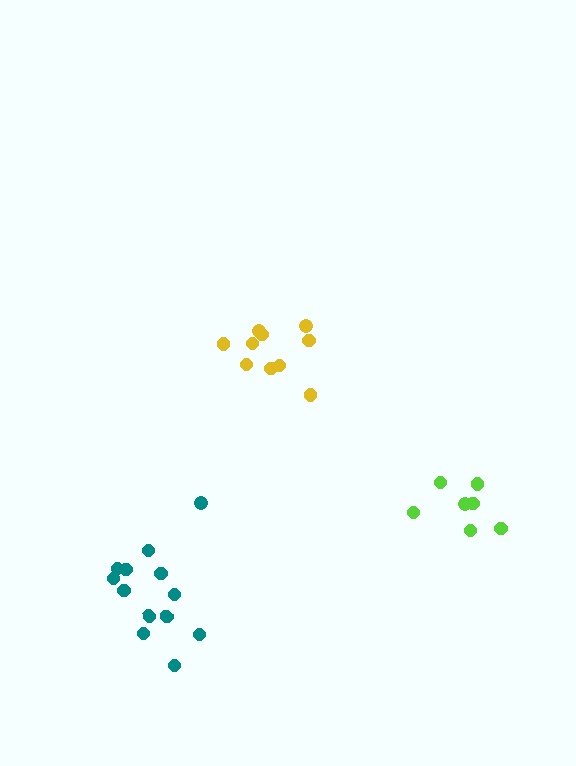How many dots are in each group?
Group 1: 10 dots, Group 2: 13 dots, Group 3: 7 dots (30 total).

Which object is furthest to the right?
The lime cluster is rightmost.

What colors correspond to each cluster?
The clusters are colored: yellow, teal, lime.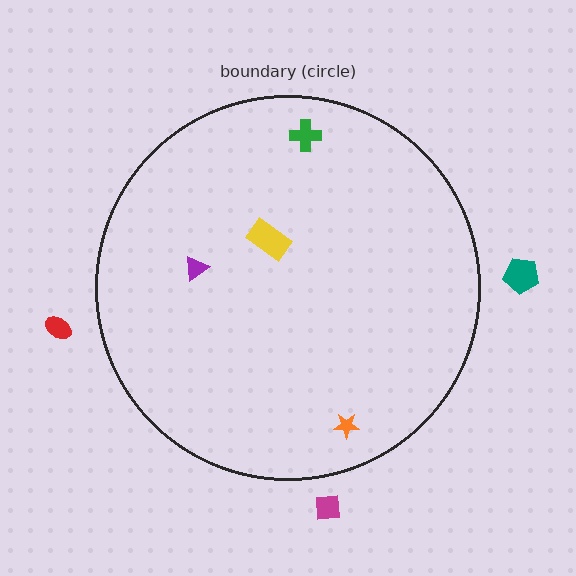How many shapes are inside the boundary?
4 inside, 3 outside.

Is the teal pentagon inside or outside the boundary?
Outside.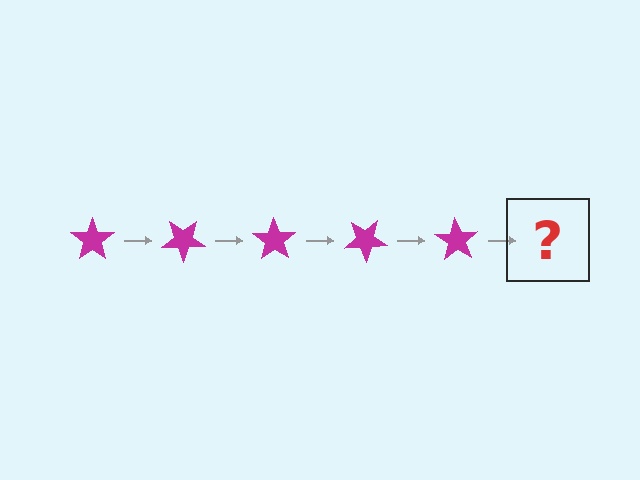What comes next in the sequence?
The next element should be a magenta star rotated 175 degrees.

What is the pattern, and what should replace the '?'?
The pattern is that the star rotates 35 degrees each step. The '?' should be a magenta star rotated 175 degrees.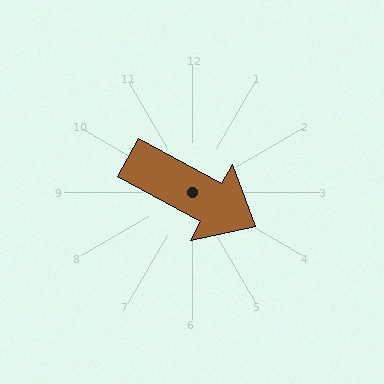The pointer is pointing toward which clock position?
Roughly 4 o'clock.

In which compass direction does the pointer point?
Southeast.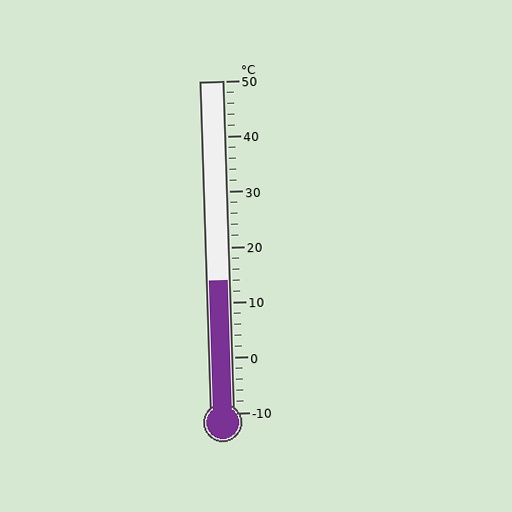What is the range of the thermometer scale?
The thermometer scale ranges from -10°C to 50°C.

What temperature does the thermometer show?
The thermometer shows approximately 14°C.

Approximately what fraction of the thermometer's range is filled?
The thermometer is filled to approximately 40% of its range.